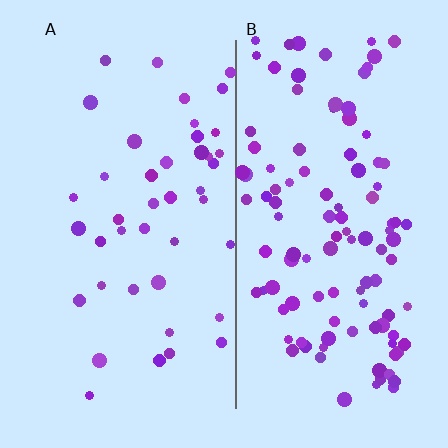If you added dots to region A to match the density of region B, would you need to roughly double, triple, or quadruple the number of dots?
Approximately triple.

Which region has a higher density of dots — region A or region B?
B (the right).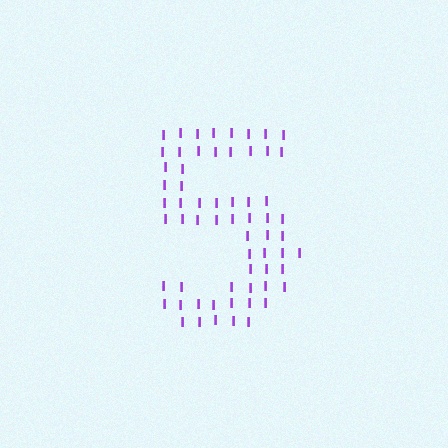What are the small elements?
The small elements are letter I's.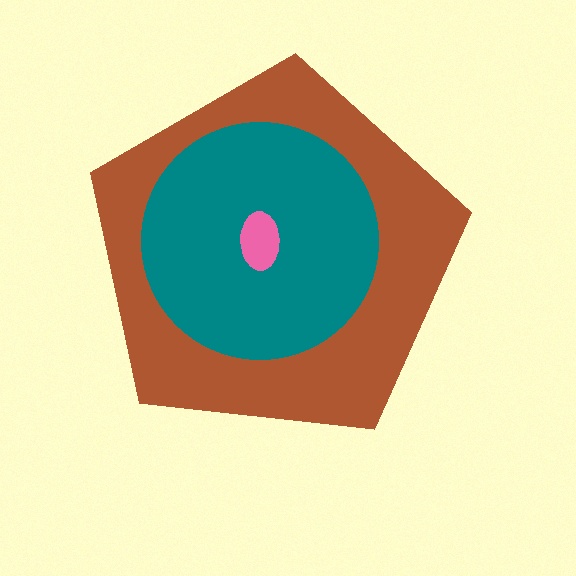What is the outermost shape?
The brown pentagon.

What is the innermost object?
The pink ellipse.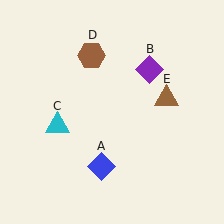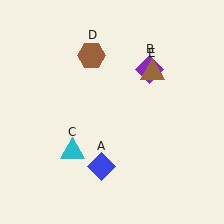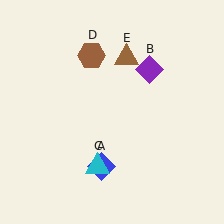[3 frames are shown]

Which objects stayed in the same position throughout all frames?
Blue diamond (object A) and purple diamond (object B) and brown hexagon (object D) remained stationary.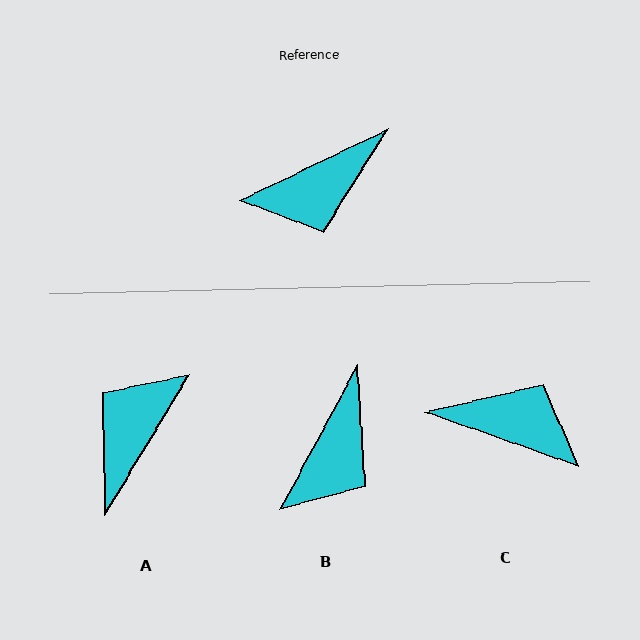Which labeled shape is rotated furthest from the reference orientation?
A, about 147 degrees away.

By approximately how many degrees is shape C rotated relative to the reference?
Approximately 135 degrees counter-clockwise.